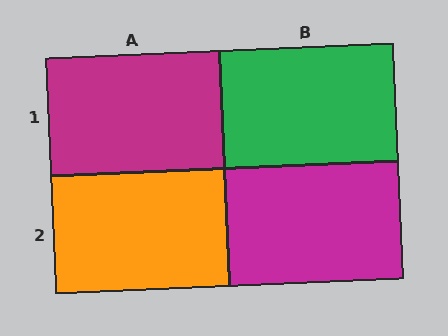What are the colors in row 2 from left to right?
Orange, magenta.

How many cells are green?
1 cell is green.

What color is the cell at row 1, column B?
Green.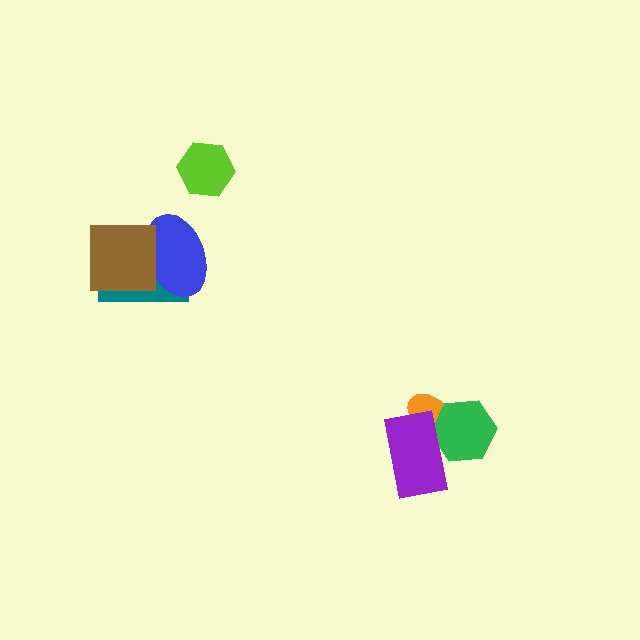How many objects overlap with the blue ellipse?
2 objects overlap with the blue ellipse.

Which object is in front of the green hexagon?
The purple rectangle is in front of the green hexagon.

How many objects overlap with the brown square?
2 objects overlap with the brown square.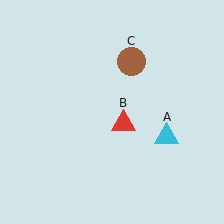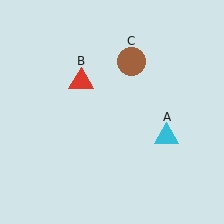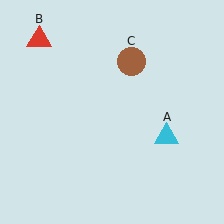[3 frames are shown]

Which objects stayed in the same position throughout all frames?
Cyan triangle (object A) and brown circle (object C) remained stationary.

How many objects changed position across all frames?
1 object changed position: red triangle (object B).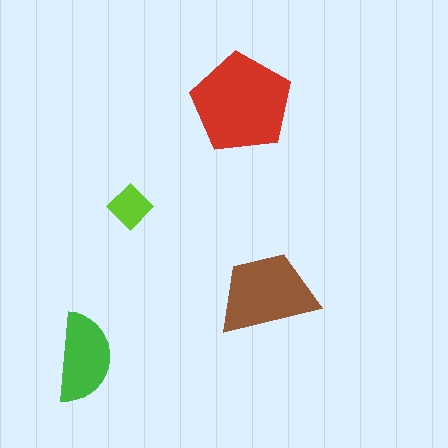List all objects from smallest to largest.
The lime diamond, the green semicircle, the brown trapezoid, the red pentagon.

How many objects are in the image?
There are 4 objects in the image.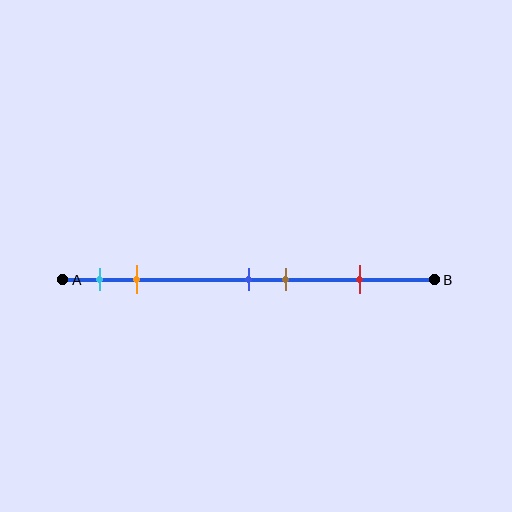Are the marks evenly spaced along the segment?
No, the marks are not evenly spaced.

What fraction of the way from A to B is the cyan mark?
The cyan mark is approximately 10% (0.1) of the way from A to B.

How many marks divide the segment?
There are 5 marks dividing the segment.